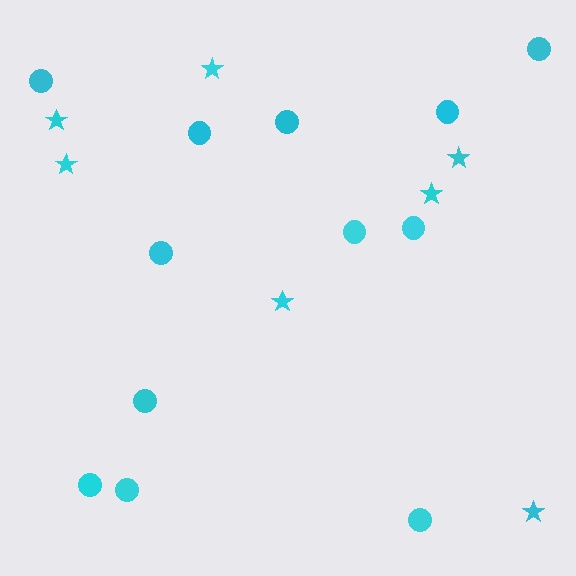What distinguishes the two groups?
There are 2 groups: one group of circles (12) and one group of stars (7).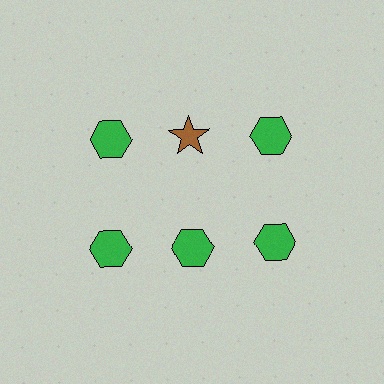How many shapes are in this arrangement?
There are 6 shapes arranged in a grid pattern.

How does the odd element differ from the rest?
It differs in both color (brown instead of green) and shape (star instead of hexagon).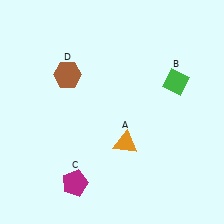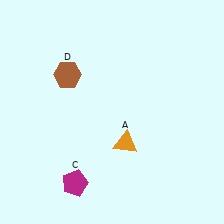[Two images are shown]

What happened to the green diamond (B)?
The green diamond (B) was removed in Image 2. It was in the top-right area of Image 1.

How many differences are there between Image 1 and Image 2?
There is 1 difference between the two images.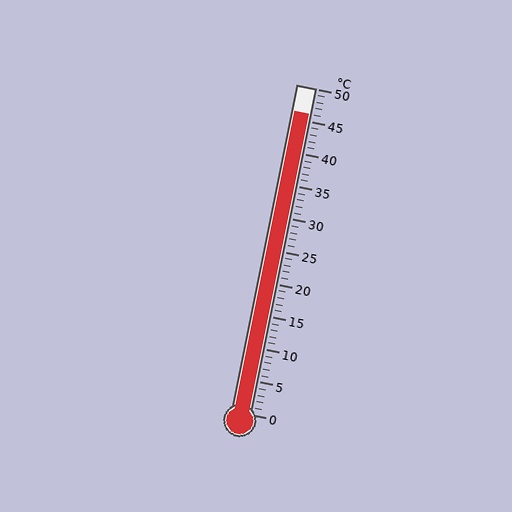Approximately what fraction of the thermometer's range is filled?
The thermometer is filled to approximately 90% of its range.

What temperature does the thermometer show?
The thermometer shows approximately 46°C.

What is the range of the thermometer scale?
The thermometer scale ranges from 0°C to 50°C.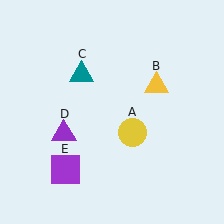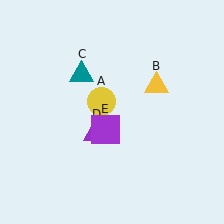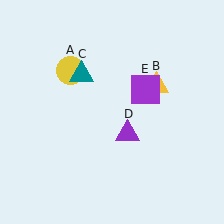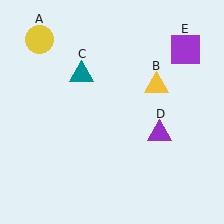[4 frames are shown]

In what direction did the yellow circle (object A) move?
The yellow circle (object A) moved up and to the left.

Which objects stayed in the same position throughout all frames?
Yellow triangle (object B) and teal triangle (object C) remained stationary.